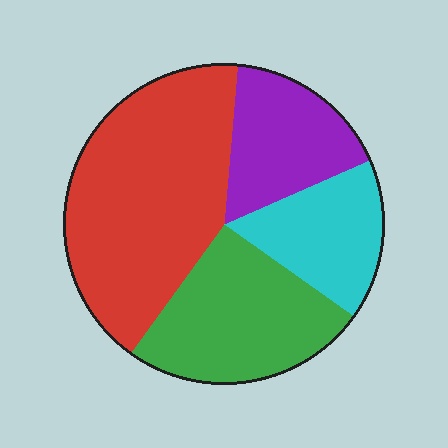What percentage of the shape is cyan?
Cyan covers 16% of the shape.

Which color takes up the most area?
Red, at roughly 40%.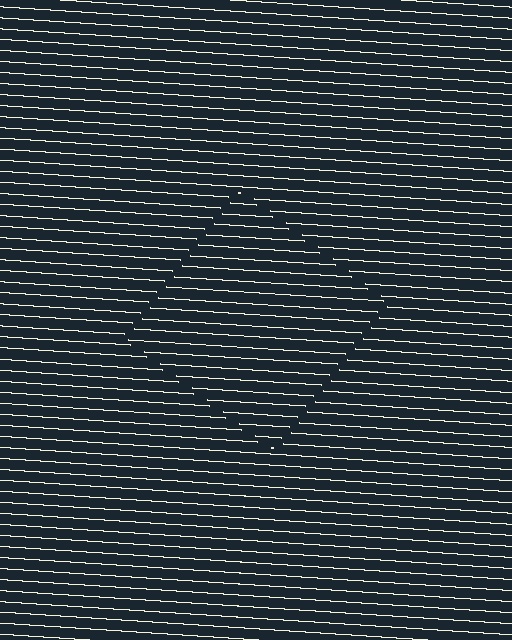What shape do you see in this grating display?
An illusory square. The interior of the shape contains the same grating, shifted by half a period — the contour is defined by the phase discontinuity where line-ends from the inner and outer gratings abut.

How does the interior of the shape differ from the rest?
The interior of the shape contains the same grating, shifted by half a period — the contour is defined by the phase discontinuity where line-ends from the inner and outer gratings abut.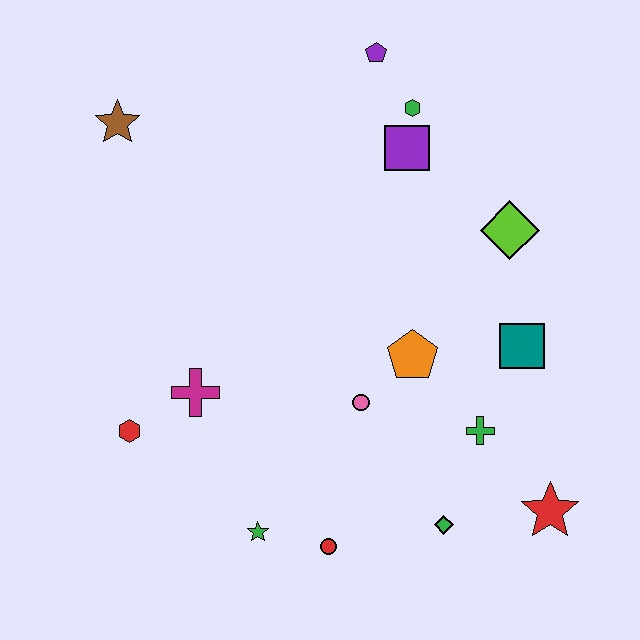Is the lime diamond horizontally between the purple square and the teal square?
Yes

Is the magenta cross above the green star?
Yes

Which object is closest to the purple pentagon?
The green hexagon is closest to the purple pentagon.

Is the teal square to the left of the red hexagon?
No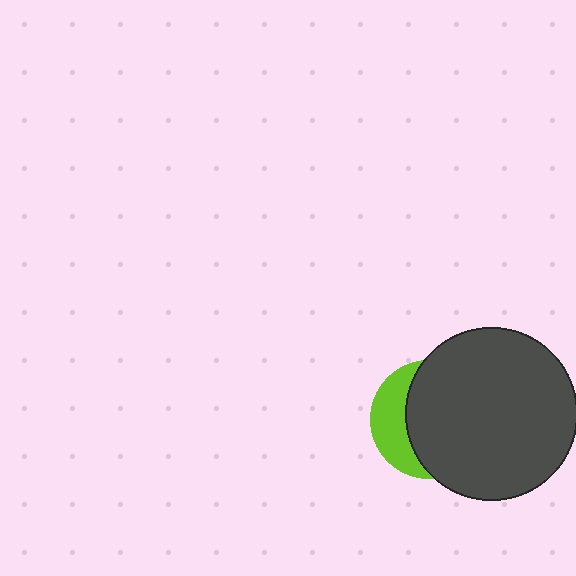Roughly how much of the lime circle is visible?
A small part of it is visible (roughly 32%).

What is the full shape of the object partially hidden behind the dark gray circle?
The partially hidden object is a lime circle.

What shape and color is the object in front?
The object in front is a dark gray circle.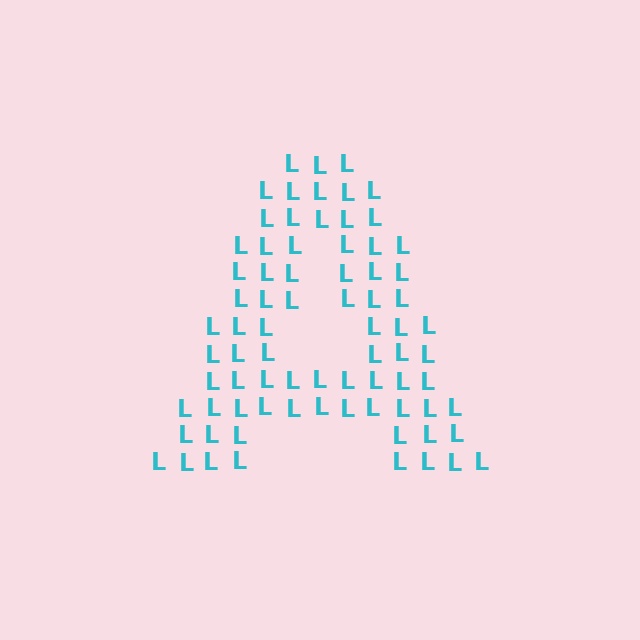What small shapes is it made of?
It is made of small letter L's.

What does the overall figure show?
The overall figure shows the letter A.